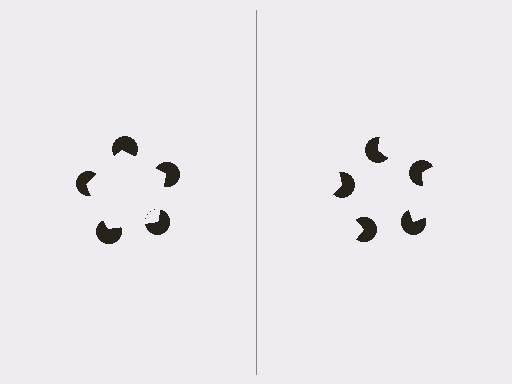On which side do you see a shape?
An illusory pentagon appears on the left side. On the right side the wedge cuts are rotated, so no coherent shape forms.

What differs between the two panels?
The pac-man discs are positioned identically on both sides; only the wedge orientations differ. On the left they align to a pentagon; on the right they are misaligned.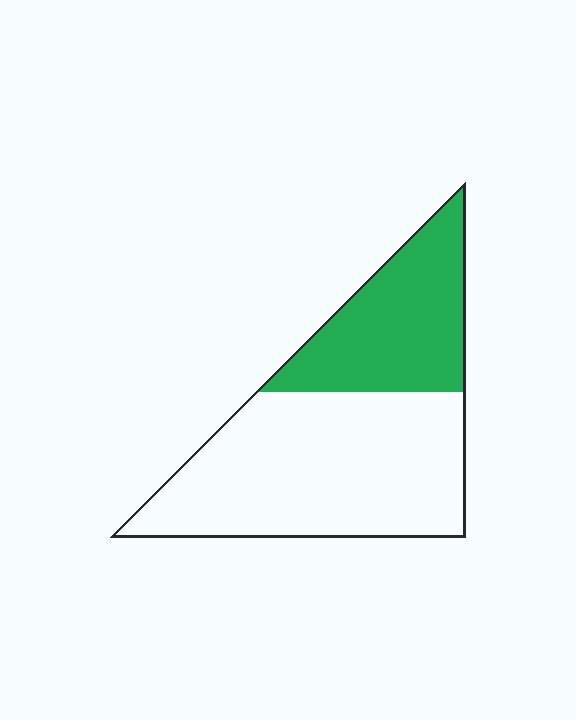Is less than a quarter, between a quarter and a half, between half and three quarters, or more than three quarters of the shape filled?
Between a quarter and a half.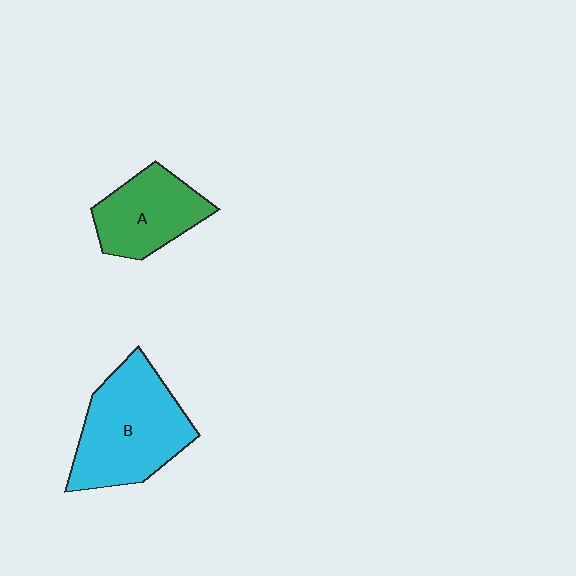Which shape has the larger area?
Shape B (cyan).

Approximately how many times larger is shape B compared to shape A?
Approximately 1.5 times.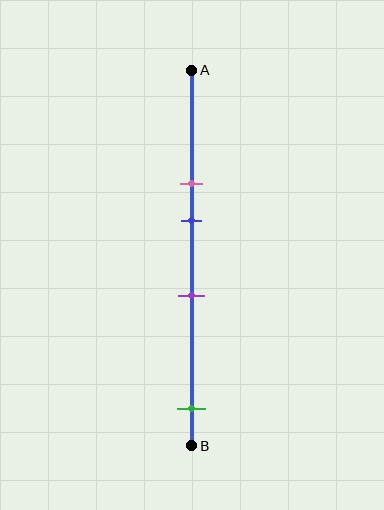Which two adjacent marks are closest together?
The pink and blue marks are the closest adjacent pair.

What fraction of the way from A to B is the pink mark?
The pink mark is approximately 30% (0.3) of the way from A to B.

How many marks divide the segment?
There are 4 marks dividing the segment.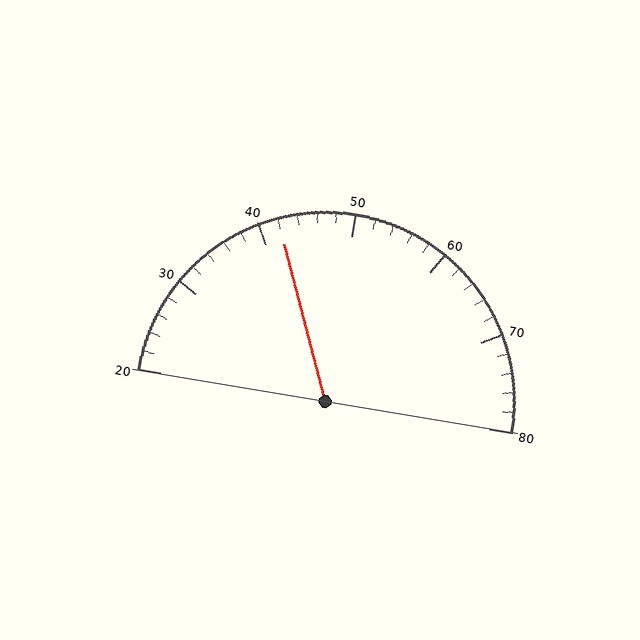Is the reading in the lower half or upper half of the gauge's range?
The reading is in the lower half of the range (20 to 80).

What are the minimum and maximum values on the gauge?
The gauge ranges from 20 to 80.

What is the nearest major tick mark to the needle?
The nearest major tick mark is 40.